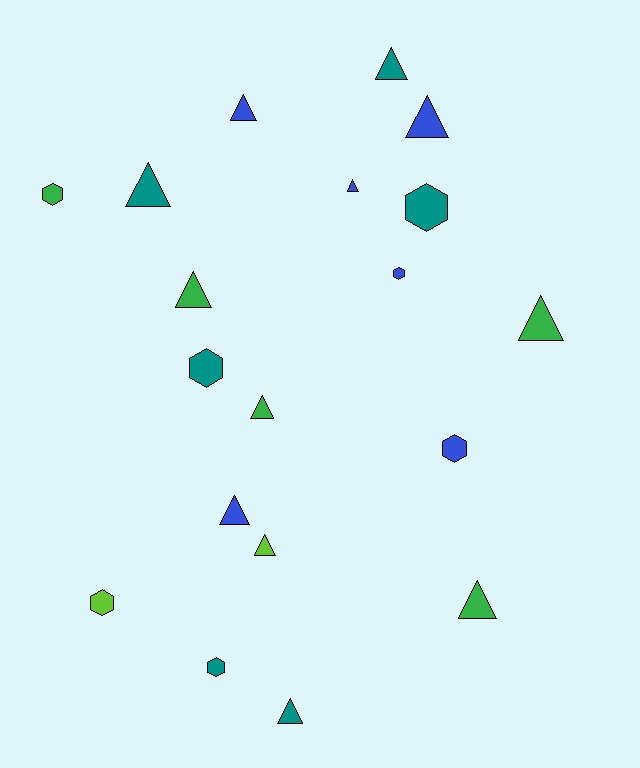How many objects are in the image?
There are 19 objects.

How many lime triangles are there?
There is 1 lime triangle.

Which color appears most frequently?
Teal, with 6 objects.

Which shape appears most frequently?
Triangle, with 12 objects.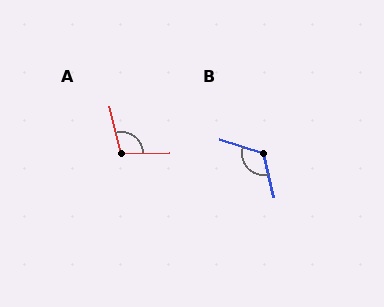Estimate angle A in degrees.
Approximately 103 degrees.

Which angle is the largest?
B, at approximately 121 degrees.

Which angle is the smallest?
A, at approximately 103 degrees.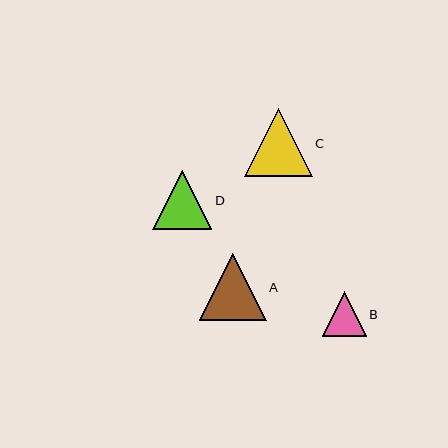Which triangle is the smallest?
Triangle B is the smallest with a size of approximately 44 pixels.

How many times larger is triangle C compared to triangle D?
Triangle C is approximately 1.1 times the size of triangle D.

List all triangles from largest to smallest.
From largest to smallest: C, A, D, B.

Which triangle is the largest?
Triangle C is the largest with a size of approximately 68 pixels.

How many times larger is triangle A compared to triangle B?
Triangle A is approximately 1.5 times the size of triangle B.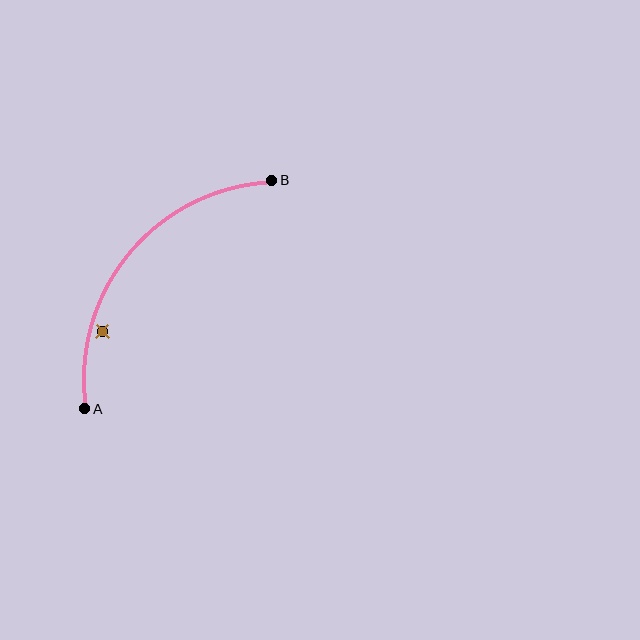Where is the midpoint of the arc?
The arc midpoint is the point on the curve farthest from the straight line joining A and B. It sits above and to the left of that line.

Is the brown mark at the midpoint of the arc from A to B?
No — the brown mark does not lie on the arc at all. It sits slightly inside the curve.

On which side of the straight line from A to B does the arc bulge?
The arc bulges above and to the left of the straight line connecting A and B.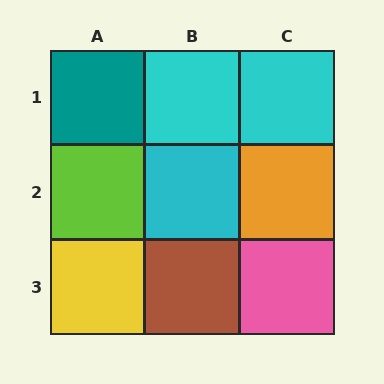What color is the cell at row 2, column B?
Cyan.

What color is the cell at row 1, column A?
Teal.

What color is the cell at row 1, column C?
Cyan.